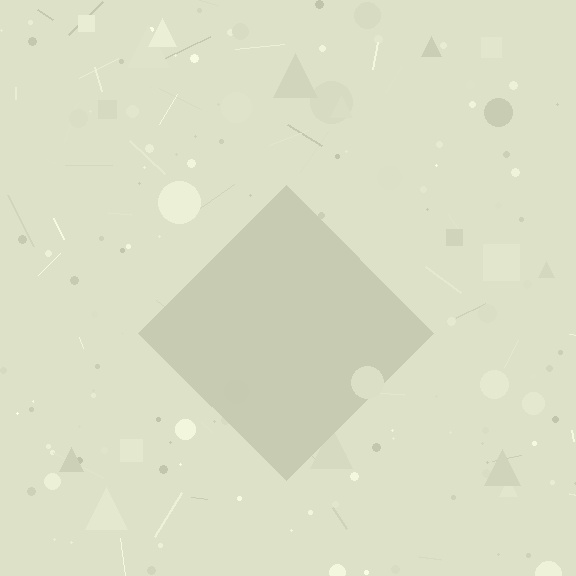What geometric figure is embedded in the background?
A diamond is embedded in the background.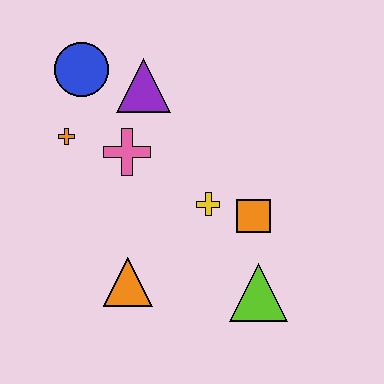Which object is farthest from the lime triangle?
The blue circle is farthest from the lime triangle.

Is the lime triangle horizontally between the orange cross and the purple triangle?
No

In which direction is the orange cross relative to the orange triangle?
The orange cross is above the orange triangle.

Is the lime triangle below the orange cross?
Yes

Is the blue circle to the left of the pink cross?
Yes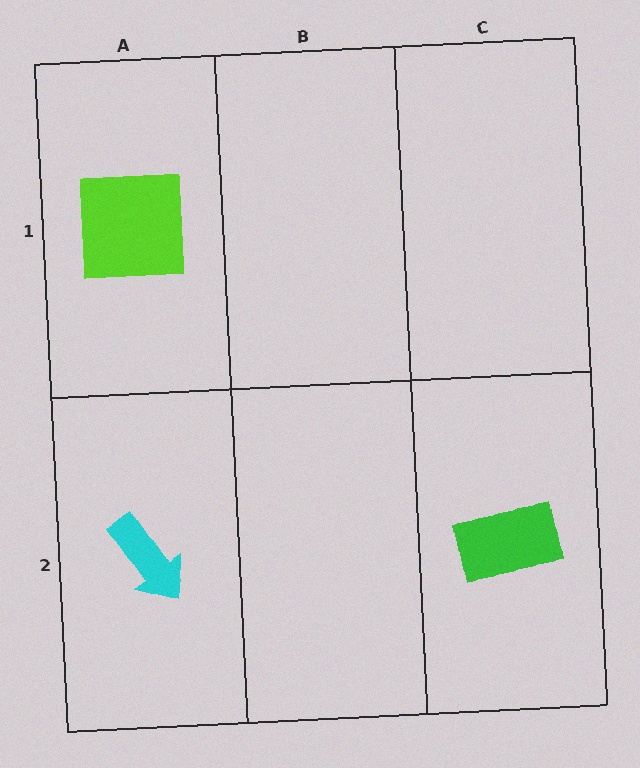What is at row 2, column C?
A green rectangle.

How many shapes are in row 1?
1 shape.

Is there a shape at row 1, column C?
No, that cell is empty.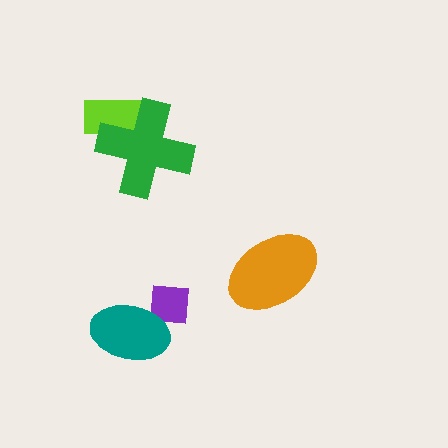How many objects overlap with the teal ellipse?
1 object overlaps with the teal ellipse.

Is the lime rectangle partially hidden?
Yes, it is partially covered by another shape.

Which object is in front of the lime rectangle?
The green cross is in front of the lime rectangle.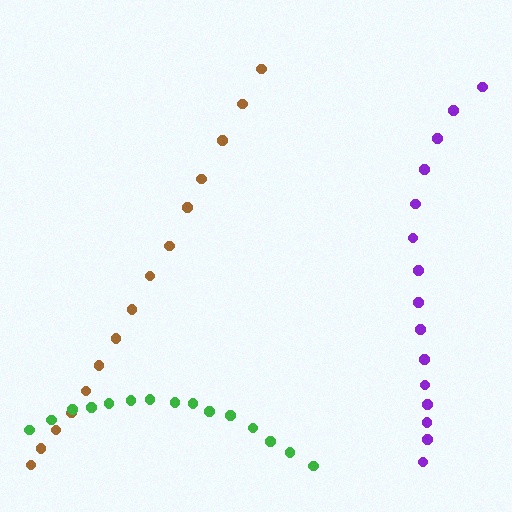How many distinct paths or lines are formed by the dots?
There are 3 distinct paths.